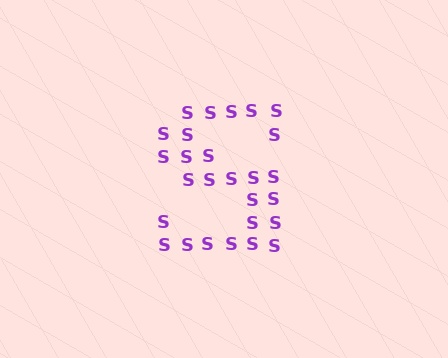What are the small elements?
The small elements are letter S's.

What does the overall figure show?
The overall figure shows the letter S.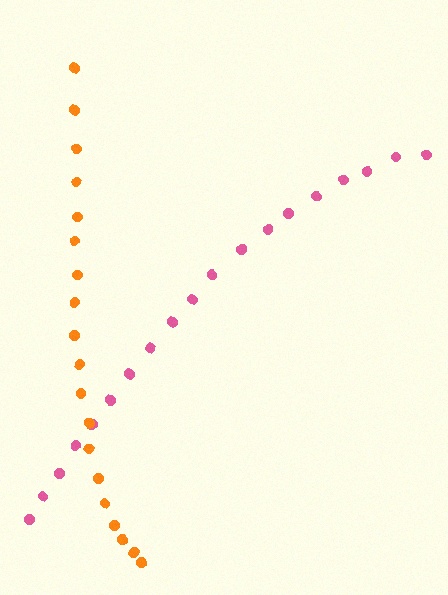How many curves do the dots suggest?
There are 2 distinct paths.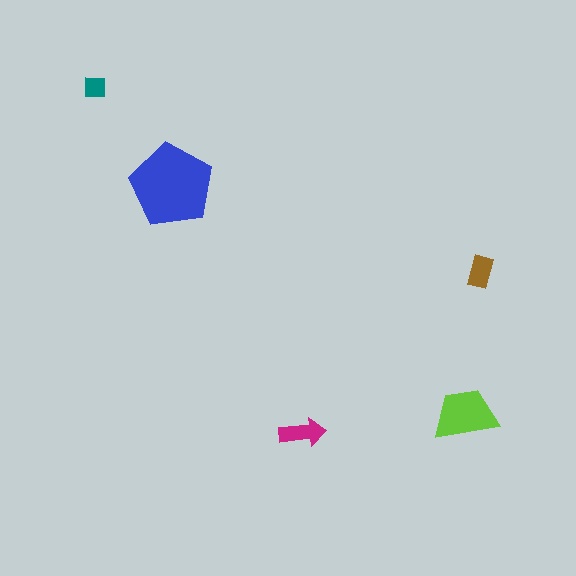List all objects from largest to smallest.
The blue pentagon, the lime trapezoid, the magenta arrow, the brown rectangle, the teal square.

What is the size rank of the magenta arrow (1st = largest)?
3rd.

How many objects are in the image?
There are 5 objects in the image.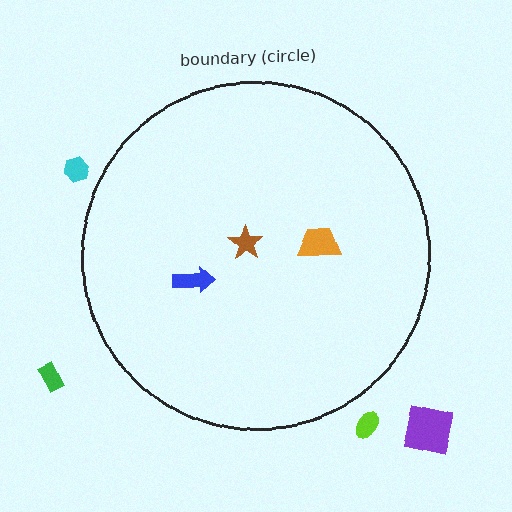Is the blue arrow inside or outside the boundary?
Inside.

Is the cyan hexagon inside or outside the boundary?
Outside.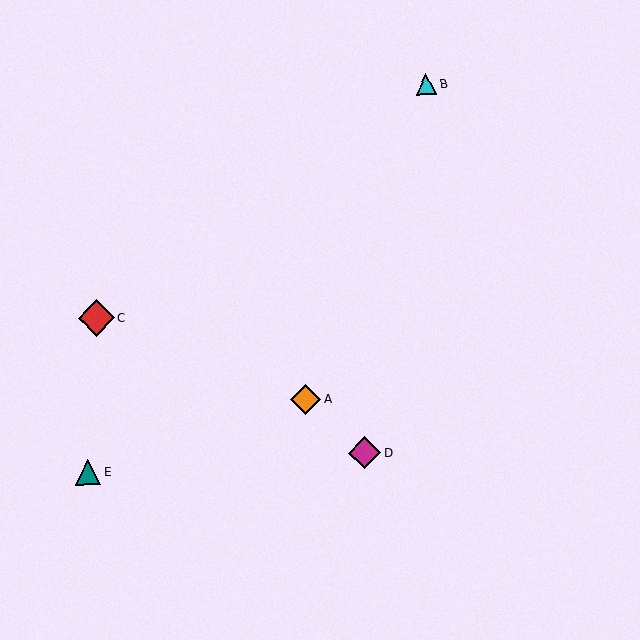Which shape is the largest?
The red diamond (labeled C) is the largest.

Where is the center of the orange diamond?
The center of the orange diamond is at (306, 399).